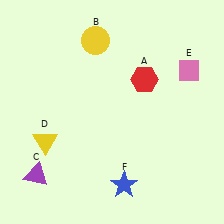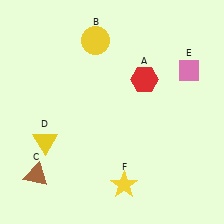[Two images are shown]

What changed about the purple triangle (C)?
In Image 1, C is purple. In Image 2, it changed to brown.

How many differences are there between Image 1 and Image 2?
There are 2 differences between the two images.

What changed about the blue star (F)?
In Image 1, F is blue. In Image 2, it changed to yellow.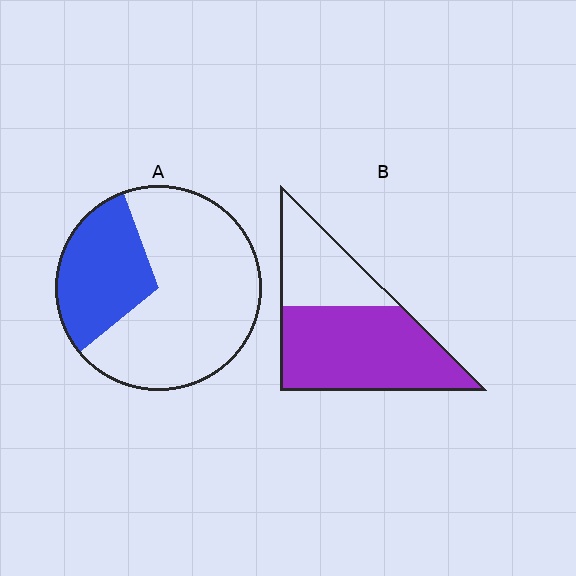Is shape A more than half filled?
No.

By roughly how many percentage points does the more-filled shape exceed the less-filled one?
By roughly 35 percentage points (B over A).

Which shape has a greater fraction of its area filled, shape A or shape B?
Shape B.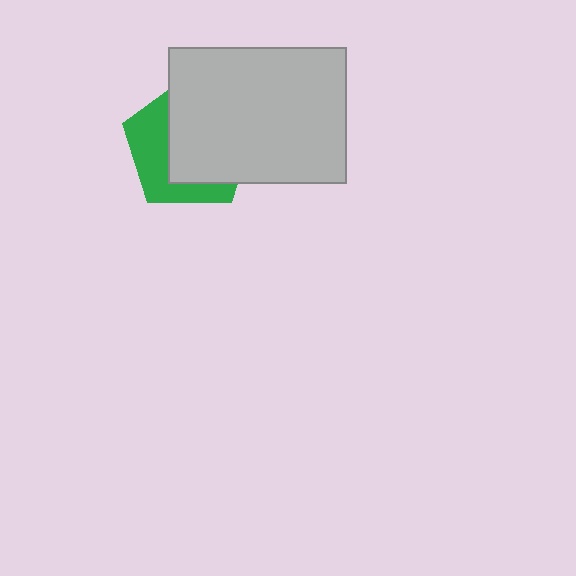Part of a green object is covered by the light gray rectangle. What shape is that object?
It is a pentagon.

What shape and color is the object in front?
The object in front is a light gray rectangle.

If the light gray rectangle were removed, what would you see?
You would see the complete green pentagon.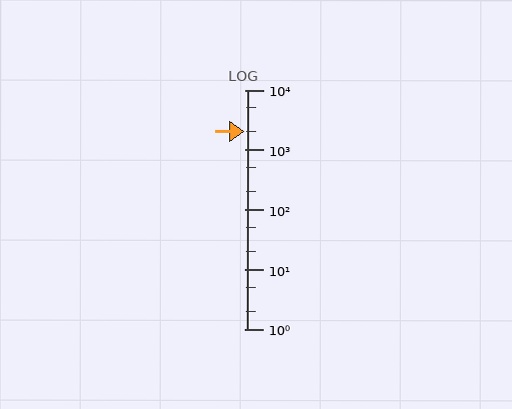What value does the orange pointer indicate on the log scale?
The pointer indicates approximately 2000.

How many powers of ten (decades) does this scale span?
The scale spans 4 decades, from 1 to 10000.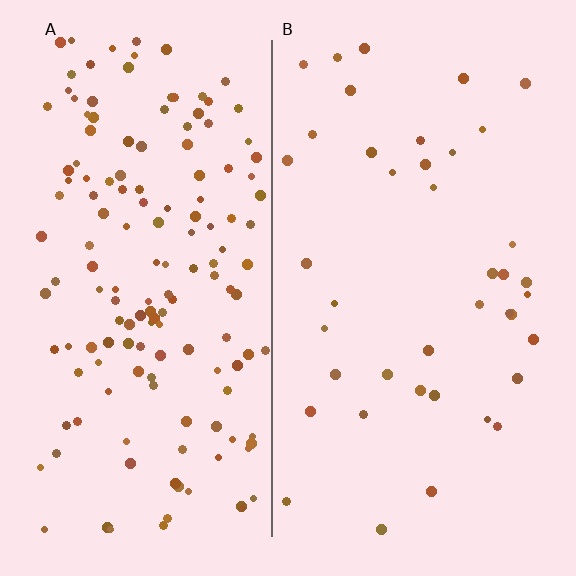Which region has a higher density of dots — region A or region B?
A (the left).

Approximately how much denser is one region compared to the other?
Approximately 3.7× — region A over region B.